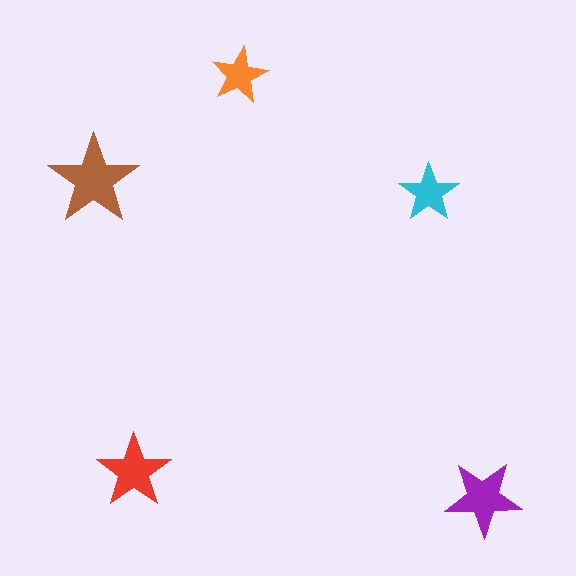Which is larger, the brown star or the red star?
The brown one.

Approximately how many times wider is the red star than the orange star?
About 1.5 times wider.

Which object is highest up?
The orange star is topmost.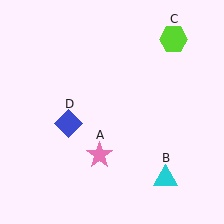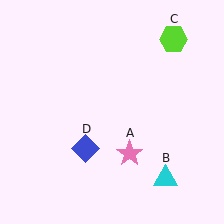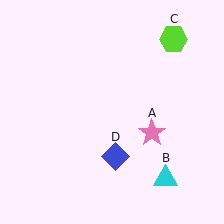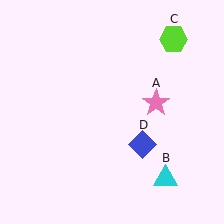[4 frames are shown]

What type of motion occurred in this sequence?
The pink star (object A), blue diamond (object D) rotated counterclockwise around the center of the scene.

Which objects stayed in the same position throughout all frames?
Cyan triangle (object B) and lime hexagon (object C) remained stationary.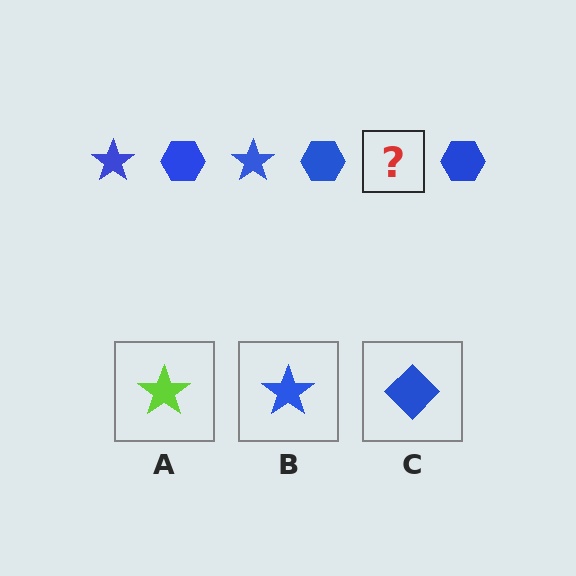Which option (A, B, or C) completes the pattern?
B.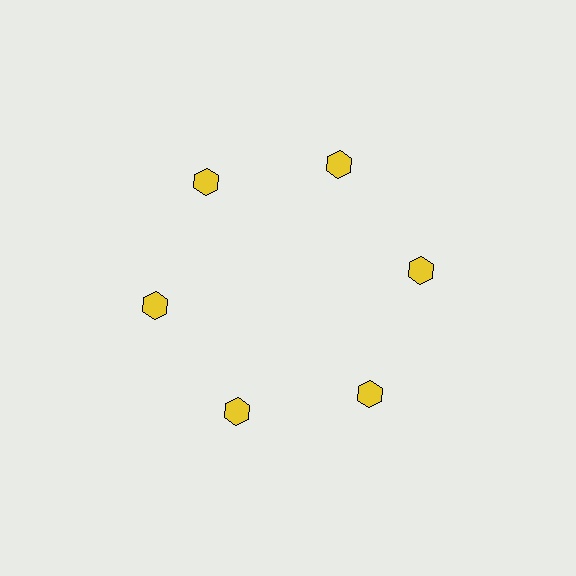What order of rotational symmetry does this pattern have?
This pattern has 6-fold rotational symmetry.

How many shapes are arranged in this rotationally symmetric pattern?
There are 6 shapes, arranged in 6 groups of 1.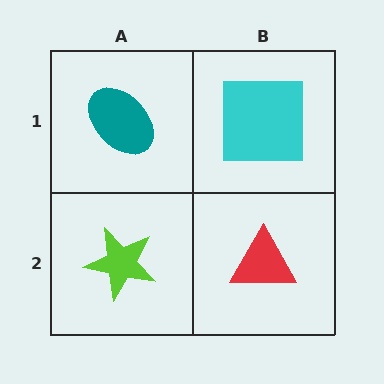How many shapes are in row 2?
2 shapes.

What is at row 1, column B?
A cyan square.